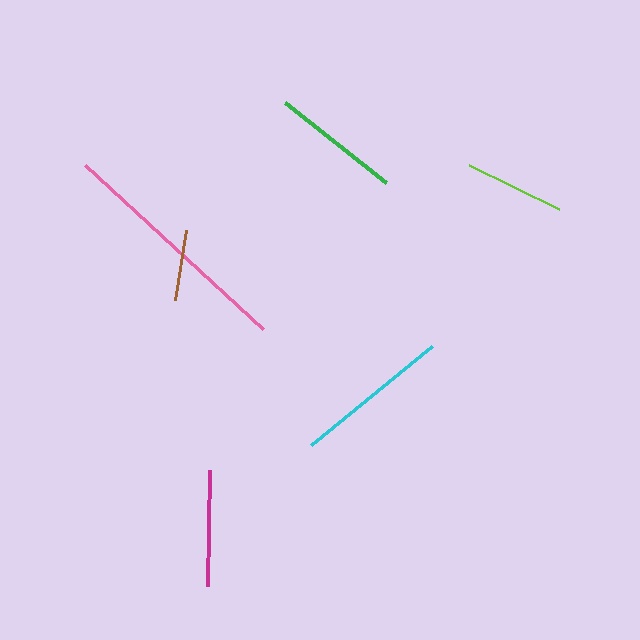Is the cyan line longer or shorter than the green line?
The cyan line is longer than the green line.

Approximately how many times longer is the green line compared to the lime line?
The green line is approximately 1.3 times the length of the lime line.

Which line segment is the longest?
The pink line is the longest at approximately 242 pixels.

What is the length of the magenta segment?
The magenta segment is approximately 116 pixels long.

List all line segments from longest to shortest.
From longest to shortest: pink, cyan, green, magenta, lime, brown.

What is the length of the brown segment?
The brown segment is approximately 71 pixels long.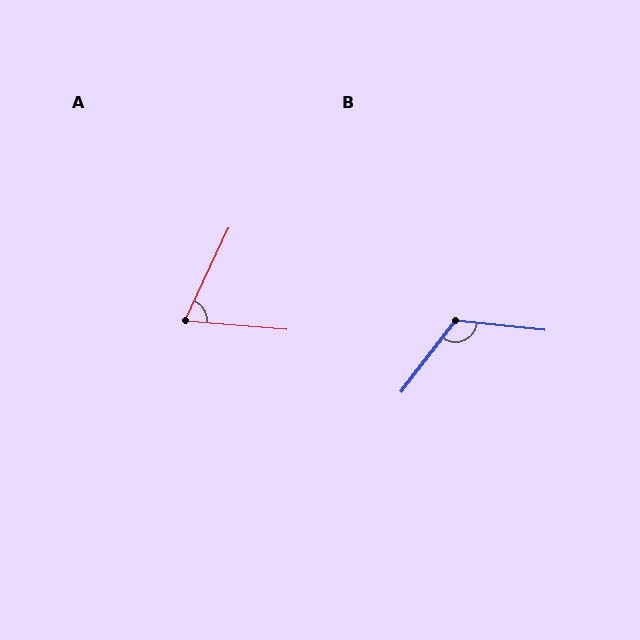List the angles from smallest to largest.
A (70°), B (121°).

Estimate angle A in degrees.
Approximately 70 degrees.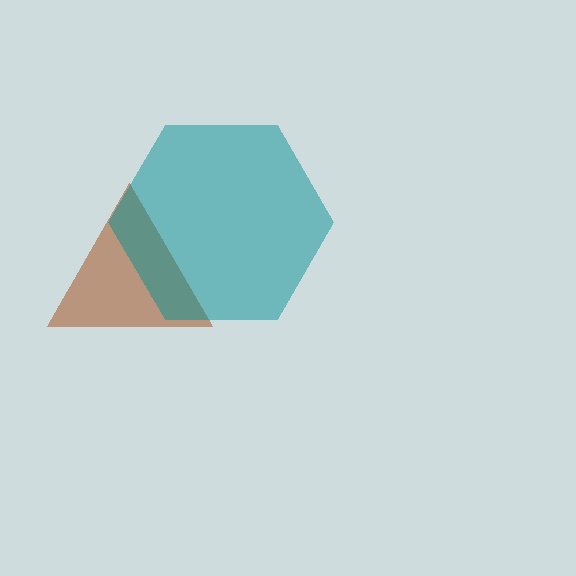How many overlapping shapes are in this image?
There are 2 overlapping shapes in the image.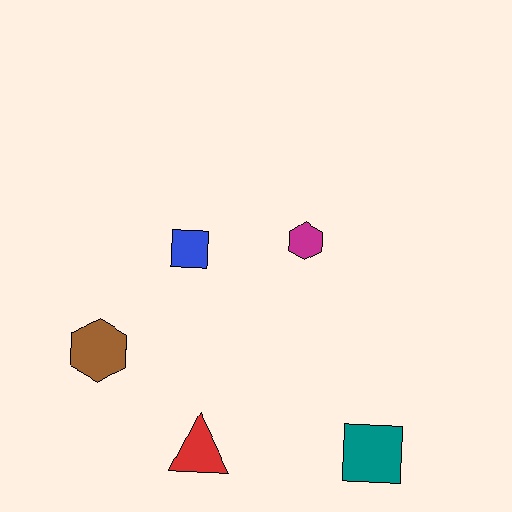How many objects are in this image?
There are 5 objects.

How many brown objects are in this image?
There is 1 brown object.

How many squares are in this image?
There are 2 squares.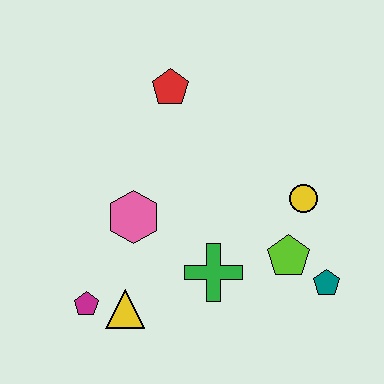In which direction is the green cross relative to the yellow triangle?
The green cross is to the right of the yellow triangle.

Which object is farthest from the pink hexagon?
The teal pentagon is farthest from the pink hexagon.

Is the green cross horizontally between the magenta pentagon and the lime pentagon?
Yes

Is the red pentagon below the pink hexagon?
No